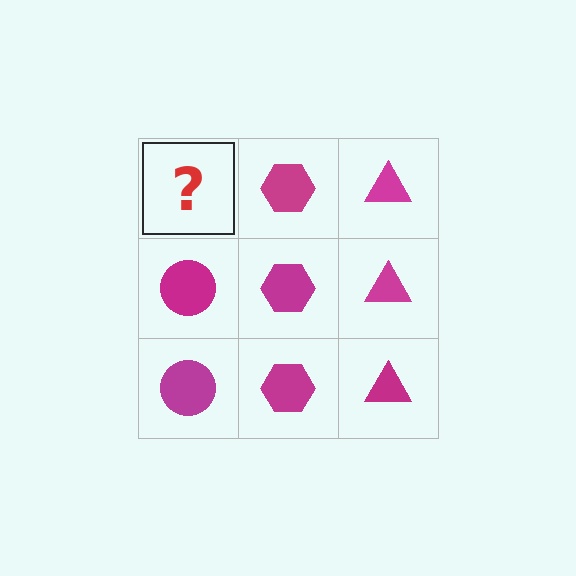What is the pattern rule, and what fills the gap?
The rule is that each column has a consistent shape. The gap should be filled with a magenta circle.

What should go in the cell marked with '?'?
The missing cell should contain a magenta circle.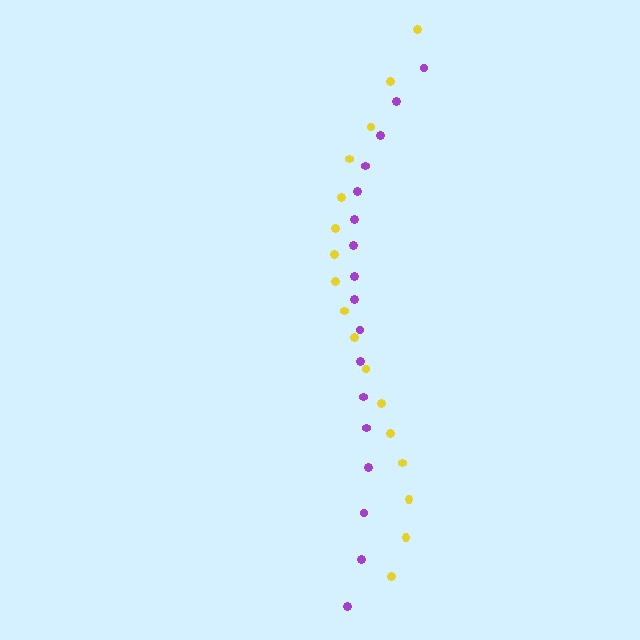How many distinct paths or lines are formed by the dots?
There are 2 distinct paths.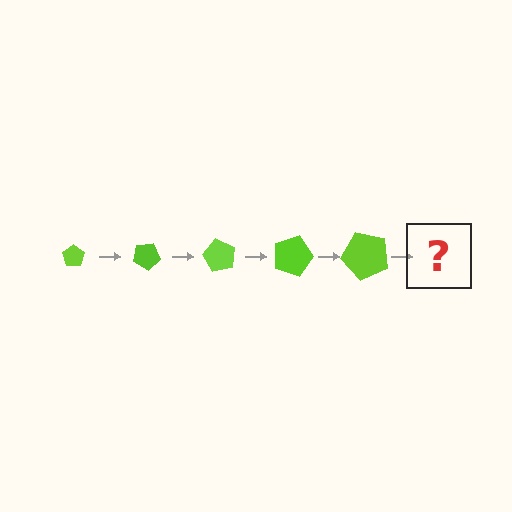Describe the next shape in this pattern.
It should be a pentagon, larger than the previous one and rotated 150 degrees from the start.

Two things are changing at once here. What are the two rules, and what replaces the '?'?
The two rules are that the pentagon grows larger each step and it rotates 30 degrees each step. The '?' should be a pentagon, larger than the previous one and rotated 150 degrees from the start.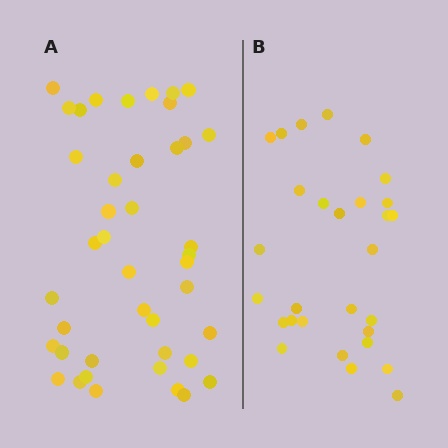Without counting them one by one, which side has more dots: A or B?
Region A (the left region) has more dots.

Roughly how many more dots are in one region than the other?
Region A has approximately 15 more dots than region B.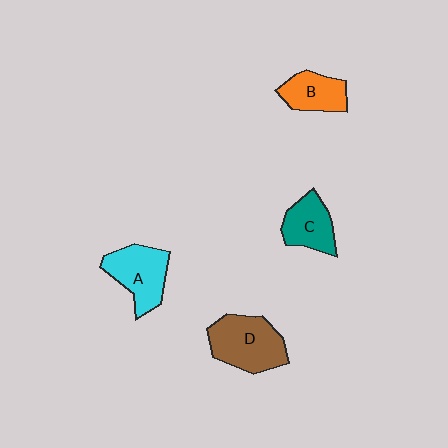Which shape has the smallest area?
Shape B (orange).